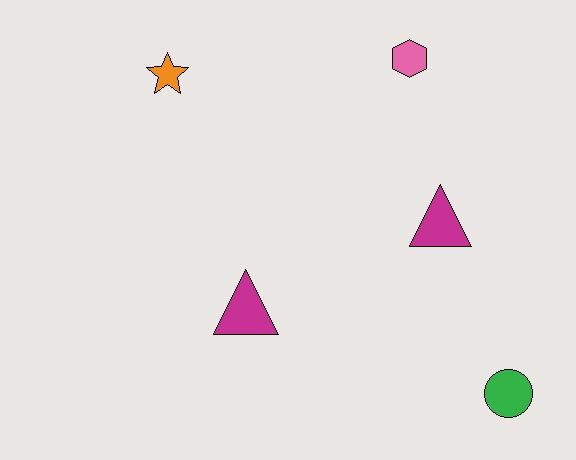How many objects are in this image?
There are 5 objects.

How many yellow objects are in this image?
There are no yellow objects.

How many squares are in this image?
There are no squares.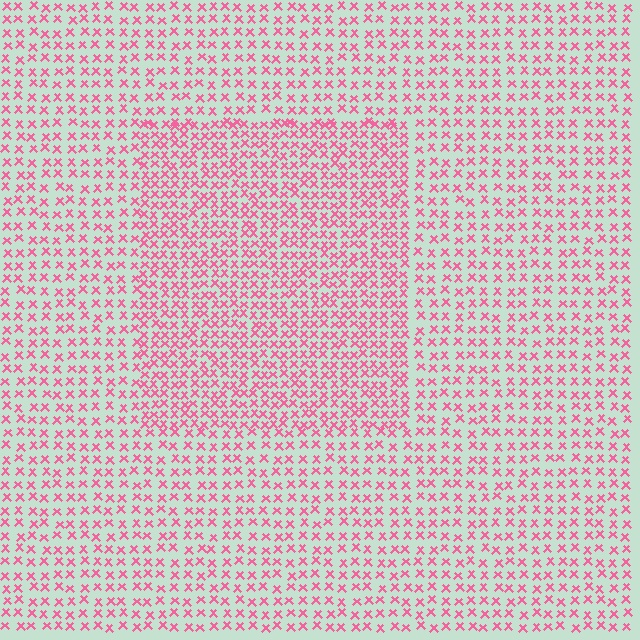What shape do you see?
I see a rectangle.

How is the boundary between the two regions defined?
The boundary is defined by a change in element density (approximately 1.7x ratio). All elements are the same color, size, and shape.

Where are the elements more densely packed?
The elements are more densely packed inside the rectangle boundary.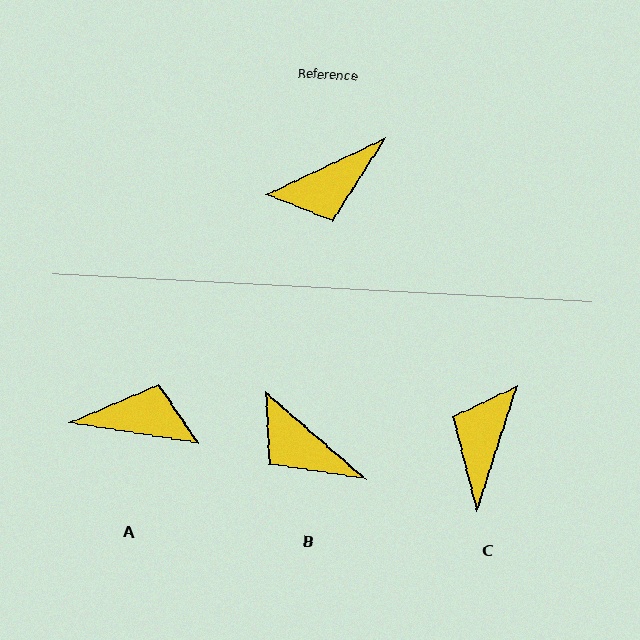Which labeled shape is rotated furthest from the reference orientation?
A, about 146 degrees away.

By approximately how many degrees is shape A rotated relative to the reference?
Approximately 146 degrees counter-clockwise.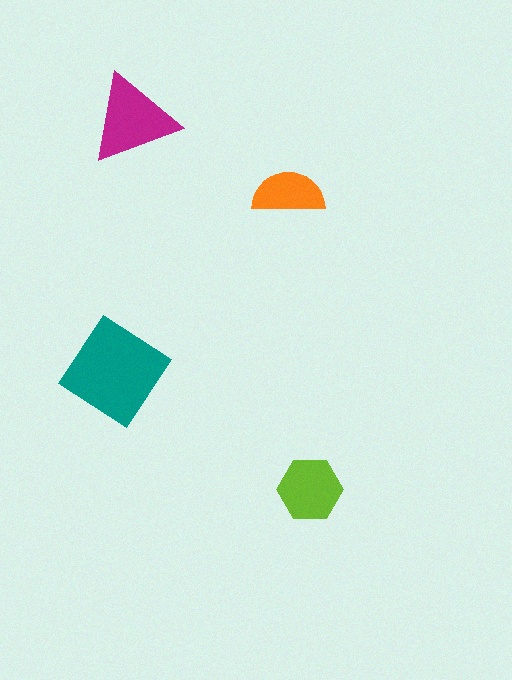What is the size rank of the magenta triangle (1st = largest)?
2nd.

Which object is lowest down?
The lime hexagon is bottommost.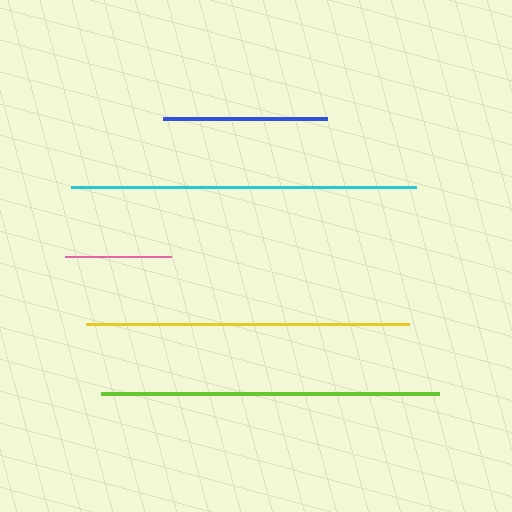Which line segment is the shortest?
The pink line is the shortest at approximately 106 pixels.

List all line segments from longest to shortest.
From longest to shortest: cyan, lime, yellow, blue, pink.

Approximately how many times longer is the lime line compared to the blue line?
The lime line is approximately 2.1 times the length of the blue line.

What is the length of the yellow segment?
The yellow segment is approximately 323 pixels long.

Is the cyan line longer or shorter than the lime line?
The cyan line is longer than the lime line.